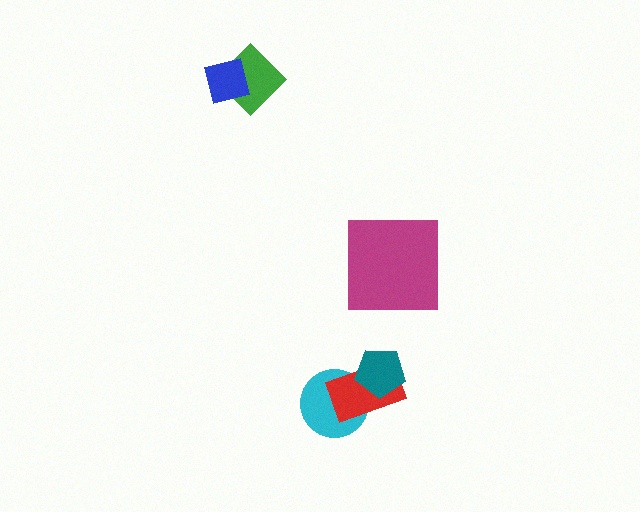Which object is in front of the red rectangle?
The teal pentagon is in front of the red rectangle.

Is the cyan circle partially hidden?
Yes, it is partially covered by another shape.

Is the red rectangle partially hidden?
Yes, it is partially covered by another shape.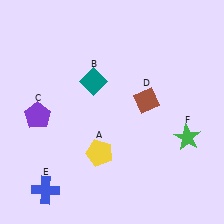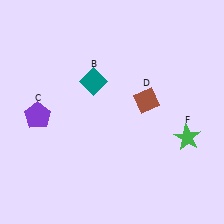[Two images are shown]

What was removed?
The yellow pentagon (A), the blue cross (E) were removed in Image 2.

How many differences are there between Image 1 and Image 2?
There are 2 differences between the two images.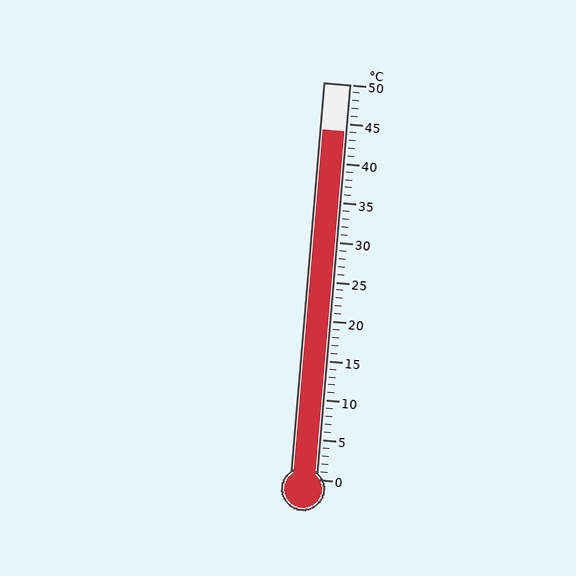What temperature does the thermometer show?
The thermometer shows approximately 44°C.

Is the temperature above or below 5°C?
The temperature is above 5°C.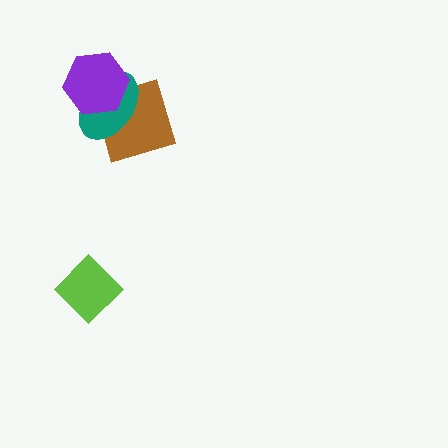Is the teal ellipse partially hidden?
Yes, it is partially covered by another shape.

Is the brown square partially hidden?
Yes, it is partially covered by another shape.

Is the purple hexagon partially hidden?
No, no other shape covers it.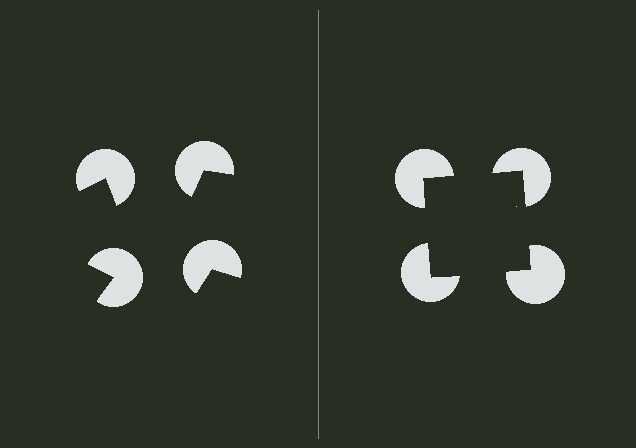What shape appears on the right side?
An illusory square.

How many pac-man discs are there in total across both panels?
8 — 4 on each side.